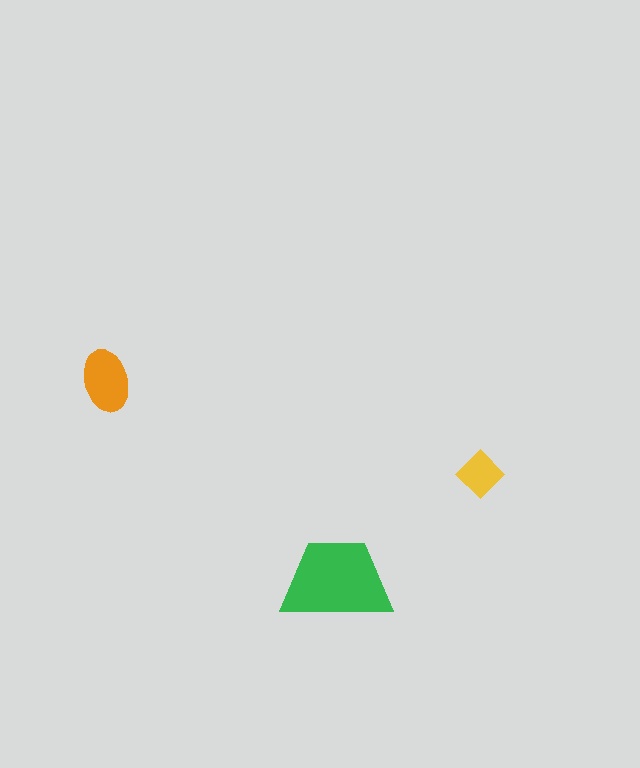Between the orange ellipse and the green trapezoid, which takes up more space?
The green trapezoid.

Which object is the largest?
The green trapezoid.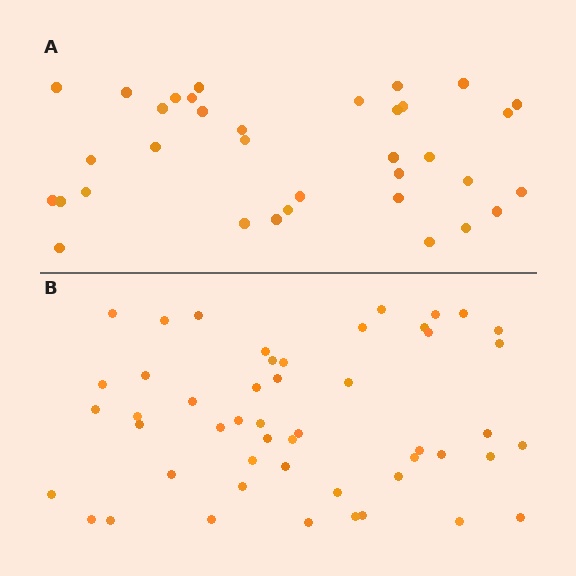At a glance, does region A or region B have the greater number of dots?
Region B (the bottom region) has more dots.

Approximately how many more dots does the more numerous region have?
Region B has approximately 15 more dots than region A.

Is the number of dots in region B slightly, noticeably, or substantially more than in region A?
Region B has noticeably more, but not dramatically so. The ratio is roughly 1.4 to 1.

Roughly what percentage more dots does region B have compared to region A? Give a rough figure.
About 45% more.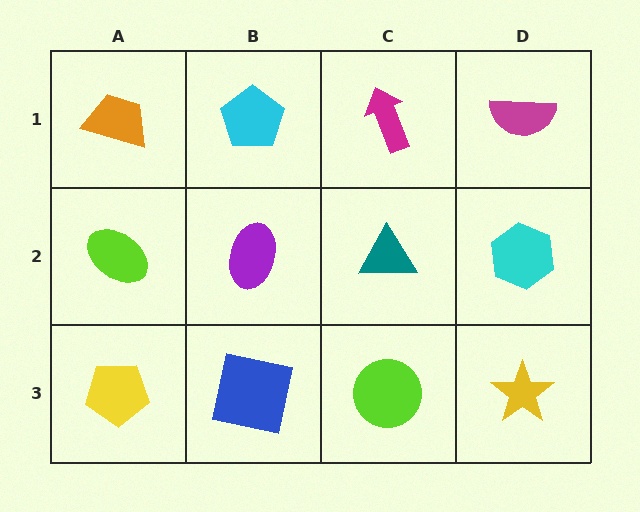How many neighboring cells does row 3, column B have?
3.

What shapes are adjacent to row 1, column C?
A teal triangle (row 2, column C), a cyan pentagon (row 1, column B), a magenta semicircle (row 1, column D).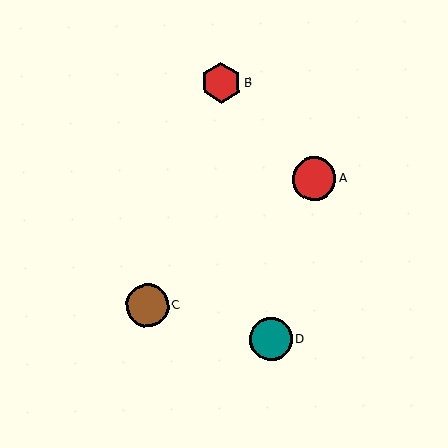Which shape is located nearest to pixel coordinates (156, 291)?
The brown circle (labeled C) at (147, 305) is nearest to that location.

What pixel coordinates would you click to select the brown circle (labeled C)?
Click at (147, 305) to select the brown circle C.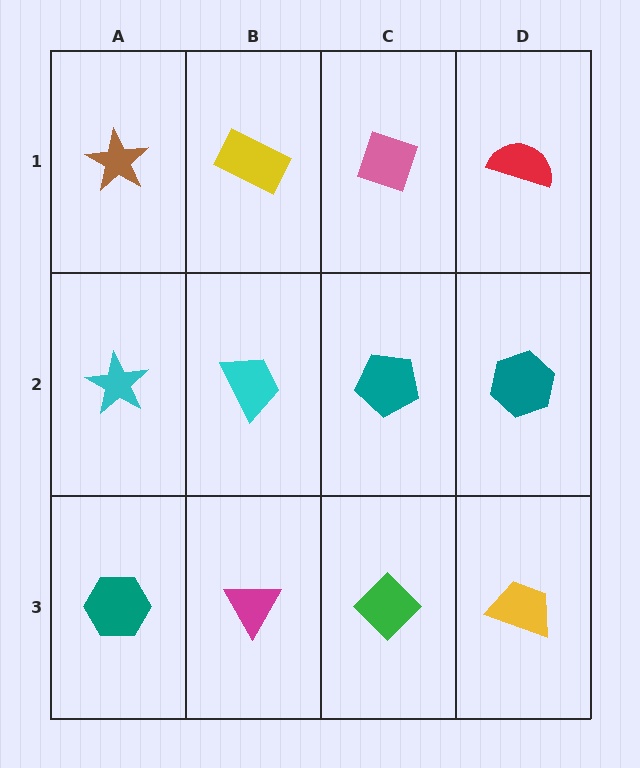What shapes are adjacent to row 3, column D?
A teal hexagon (row 2, column D), a green diamond (row 3, column C).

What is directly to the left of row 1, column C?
A yellow rectangle.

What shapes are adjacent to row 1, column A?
A cyan star (row 2, column A), a yellow rectangle (row 1, column B).